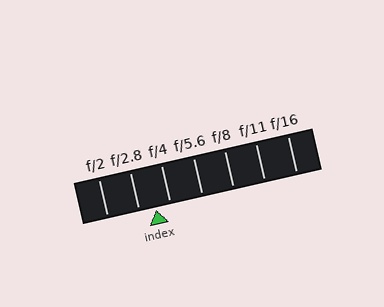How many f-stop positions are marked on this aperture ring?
There are 7 f-stop positions marked.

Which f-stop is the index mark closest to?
The index mark is closest to f/4.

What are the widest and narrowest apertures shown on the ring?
The widest aperture shown is f/2 and the narrowest is f/16.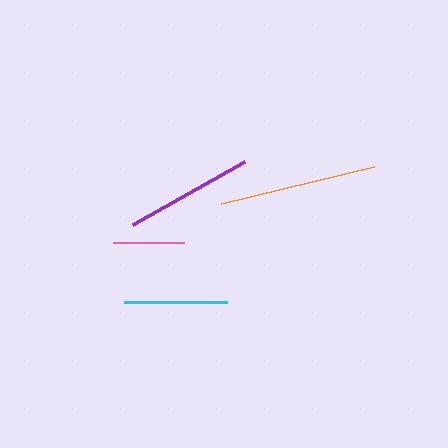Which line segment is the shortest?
The pink line is the shortest at approximately 71 pixels.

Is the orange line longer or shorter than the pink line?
The orange line is longer than the pink line.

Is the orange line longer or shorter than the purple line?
The orange line is longer than the purple line.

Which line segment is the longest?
The orange line is the longest at approximately 158 pixels.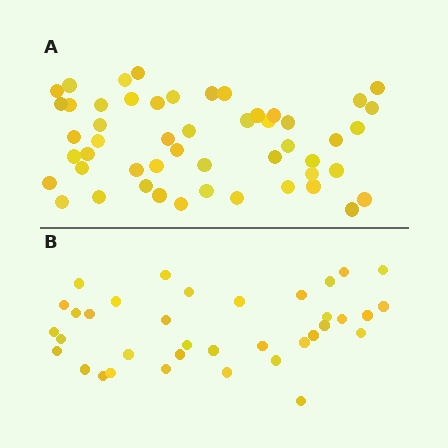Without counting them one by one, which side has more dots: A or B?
Region A (the top region) has more dots.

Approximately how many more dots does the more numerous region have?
Region A has approximately 15 more dots than region B.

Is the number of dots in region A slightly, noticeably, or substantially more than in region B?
Region A has noticeably more, but not dramatically so. The ratio is roughly 1.4 to 1.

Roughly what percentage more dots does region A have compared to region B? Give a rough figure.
About 40% more.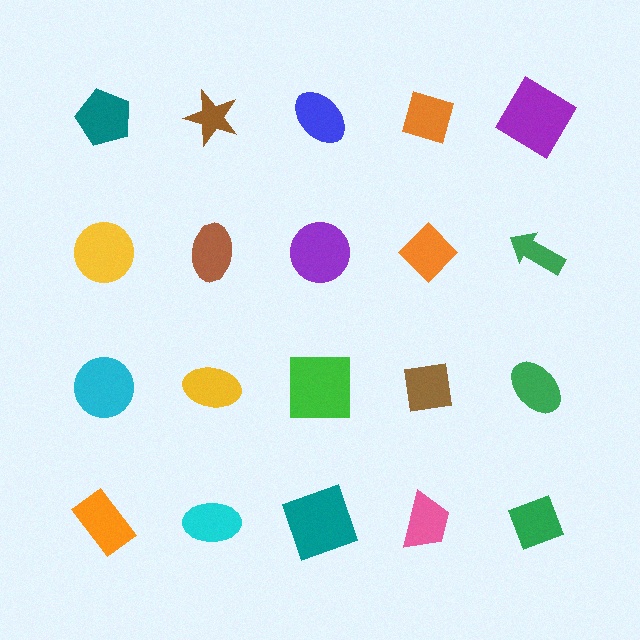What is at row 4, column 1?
An orange rectangle.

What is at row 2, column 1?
A yellow circle.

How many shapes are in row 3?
5 shapes.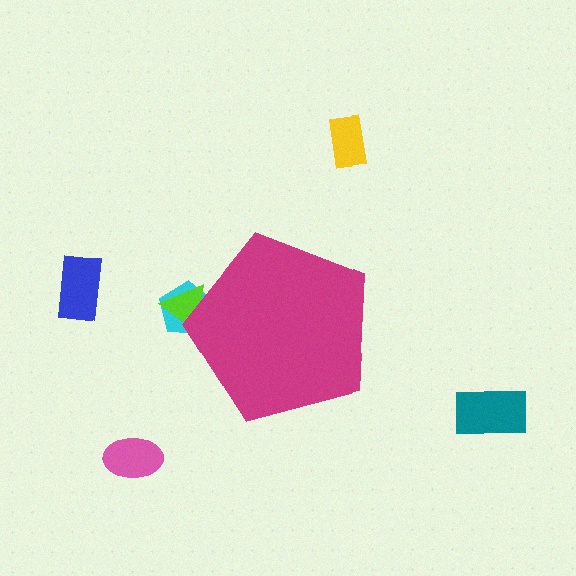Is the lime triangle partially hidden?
Yes, the lime triangle is partially hidden behind the magenta pentagon.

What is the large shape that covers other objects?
A magenta pentagon.